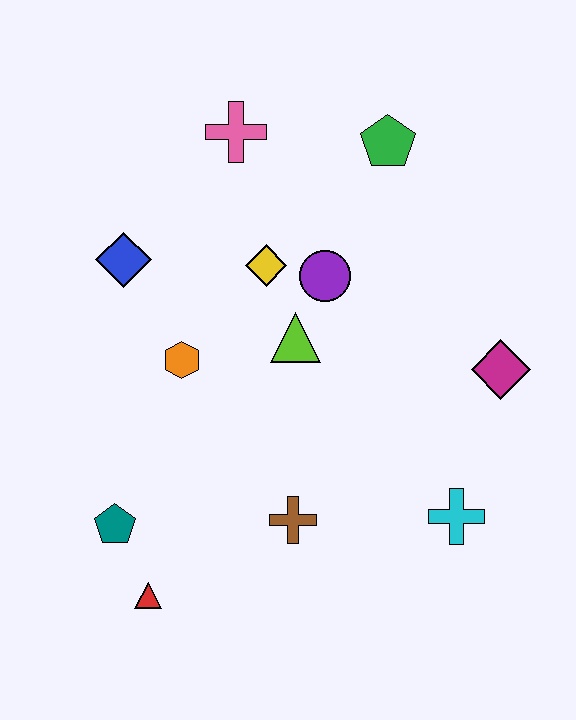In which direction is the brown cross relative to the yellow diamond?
The brown cross is below the yellow diamond.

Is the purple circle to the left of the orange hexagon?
No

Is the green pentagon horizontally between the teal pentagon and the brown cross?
No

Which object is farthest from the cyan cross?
The pink cross is farthest from the cyan cross.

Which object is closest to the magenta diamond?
The cyan cross is closest to the magenta diamond.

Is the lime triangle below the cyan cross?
No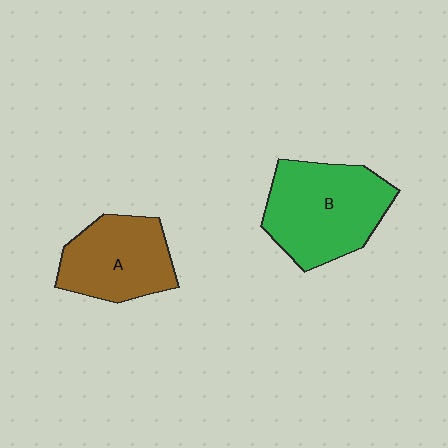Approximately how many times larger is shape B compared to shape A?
Approximately 1.3 times.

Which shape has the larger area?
Shape B (green).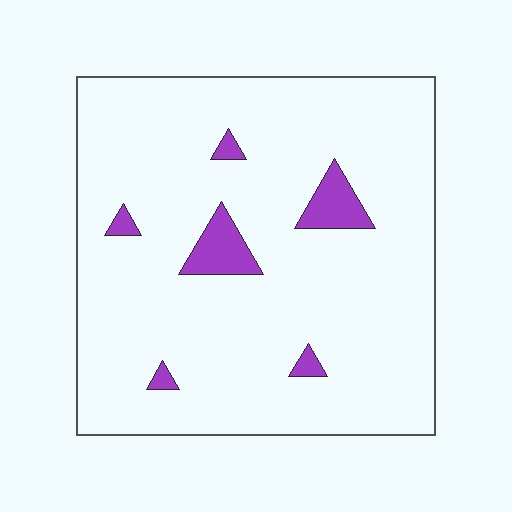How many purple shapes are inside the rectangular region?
6.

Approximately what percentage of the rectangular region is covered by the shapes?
Approximately 5%.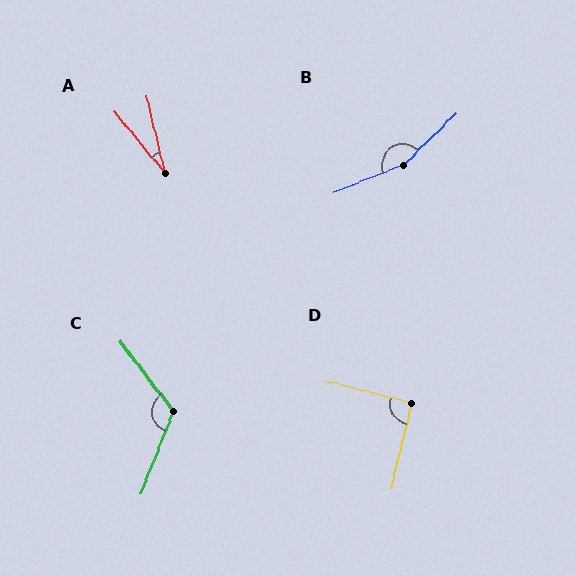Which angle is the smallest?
A, at approximately 26 degrees.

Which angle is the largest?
B, at approximately 158 degrees.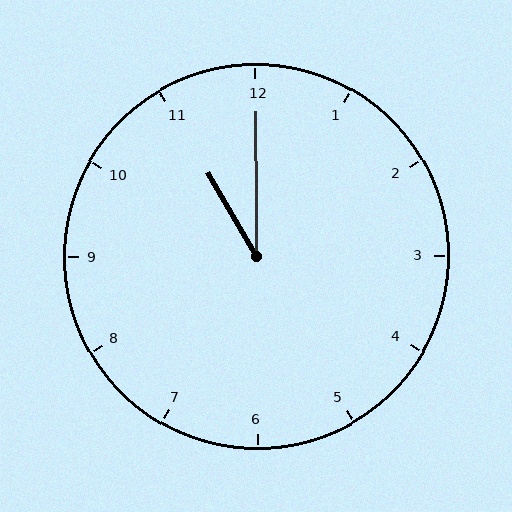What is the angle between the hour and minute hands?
Approximately 30 degrees.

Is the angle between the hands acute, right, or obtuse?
It is acute.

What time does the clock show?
11:00.